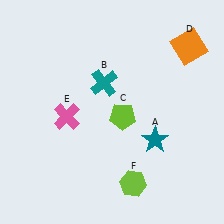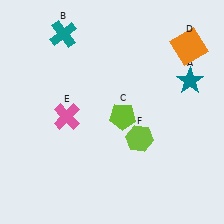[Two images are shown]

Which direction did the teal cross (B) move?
The teal cross (B) moved up.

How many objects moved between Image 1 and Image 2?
3 objects moved between the two images.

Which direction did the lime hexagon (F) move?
The lime hexagon (F) moved up.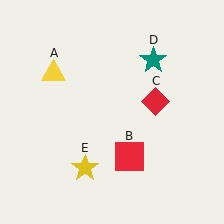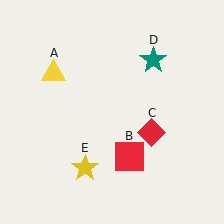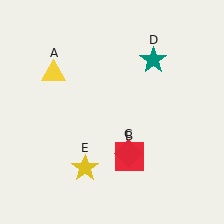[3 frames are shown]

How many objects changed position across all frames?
1 object changed position: red diamond (object C).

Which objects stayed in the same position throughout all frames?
Yellow triangle (object A) and red square (object B) and teal star (object D) and yellow star (object E) remained stationary.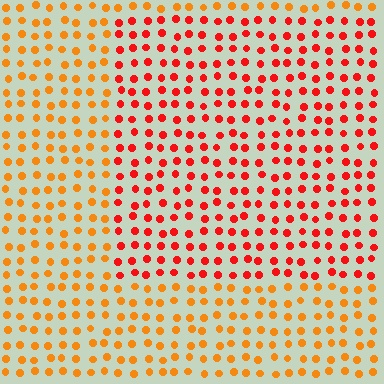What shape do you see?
I see a rectangle.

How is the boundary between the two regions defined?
The boundary is defined purely by a slight shift in hue (about 33 degrees). Spacing, size, and orientation are identical on both sides.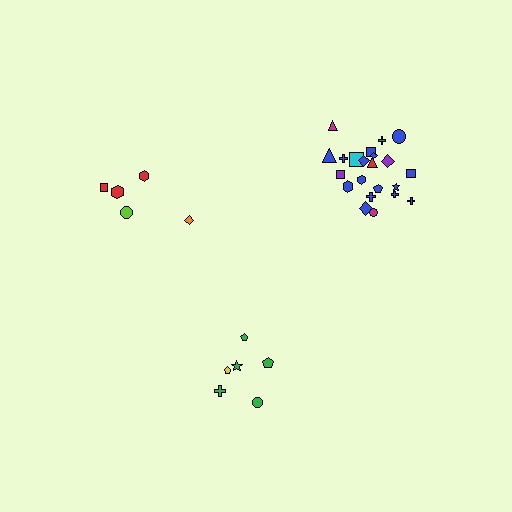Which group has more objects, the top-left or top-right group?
The top-right group.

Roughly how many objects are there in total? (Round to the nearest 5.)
Roughly 35 objects in total.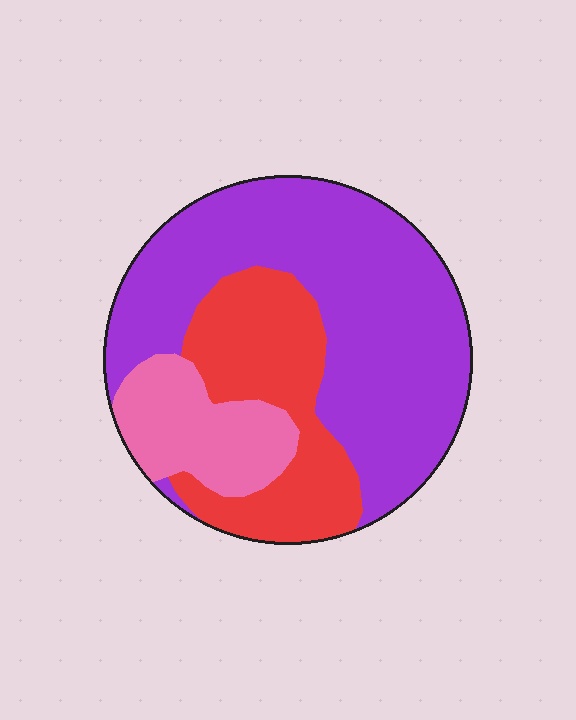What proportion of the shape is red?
Red covers roughly 25% of the shape.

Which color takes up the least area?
Pink, at roughly 15%.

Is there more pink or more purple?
Purple.